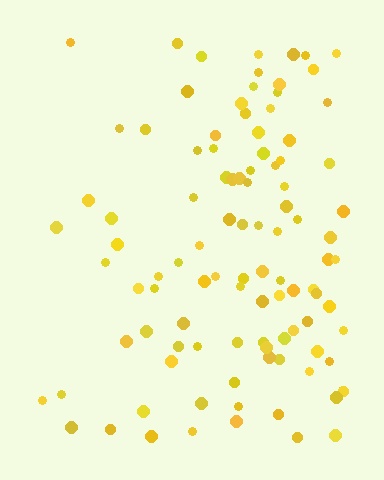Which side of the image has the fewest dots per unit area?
The left.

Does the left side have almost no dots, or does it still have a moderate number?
Still a moderate number, just noticeably fewer than the right.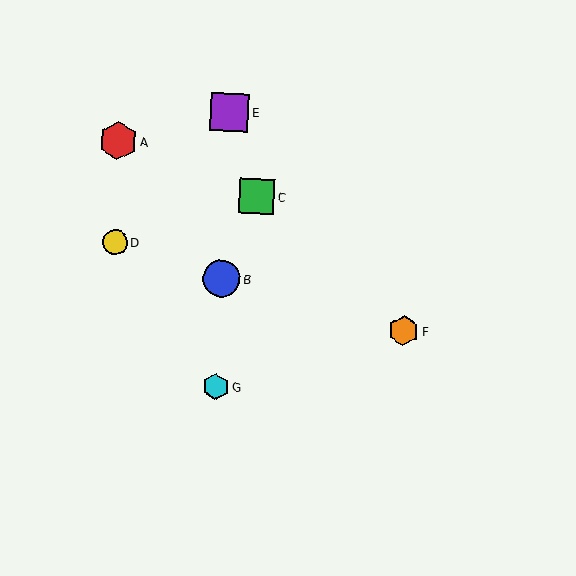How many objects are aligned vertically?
3 objects (B, E, G) are aligned vertically.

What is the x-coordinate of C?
Object C is at x≈257.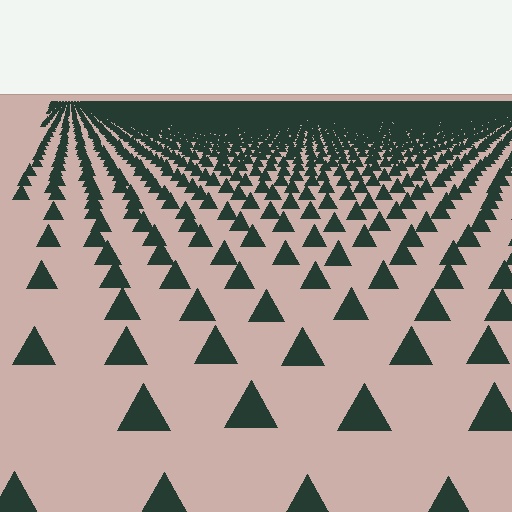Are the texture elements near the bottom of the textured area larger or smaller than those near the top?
Larger. Near the bottom, elements are closer to the viewer and appear at a bigger on-screen size.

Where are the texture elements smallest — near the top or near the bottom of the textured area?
Near the top.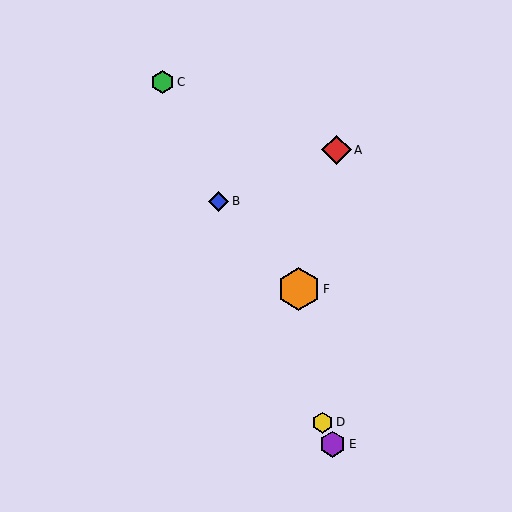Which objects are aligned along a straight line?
Objects B, C, D, E are aligned along a straight line.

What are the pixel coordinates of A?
Object A is at (336, 150).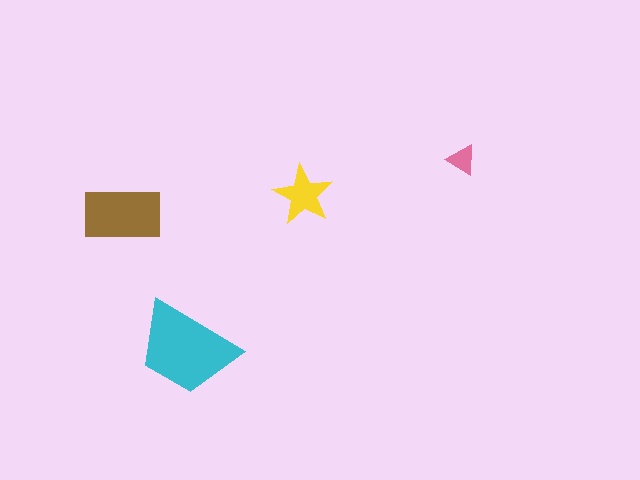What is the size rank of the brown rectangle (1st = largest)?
2nd.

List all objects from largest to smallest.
The cyan trapezoid, the brown rectangle, the yellow star, the pink triangle.